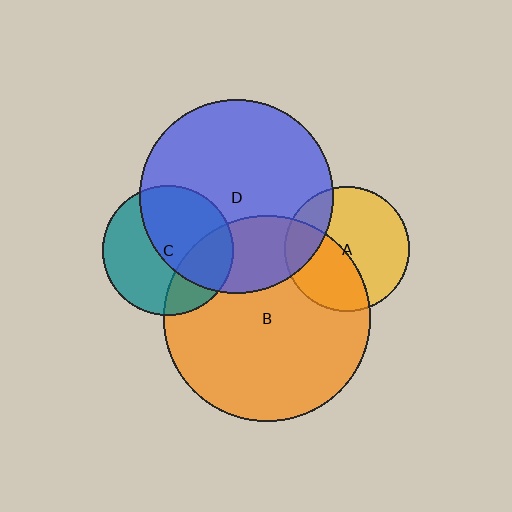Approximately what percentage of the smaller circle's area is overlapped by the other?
Approximately 40%.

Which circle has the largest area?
Circle B (orange).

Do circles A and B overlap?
Yes.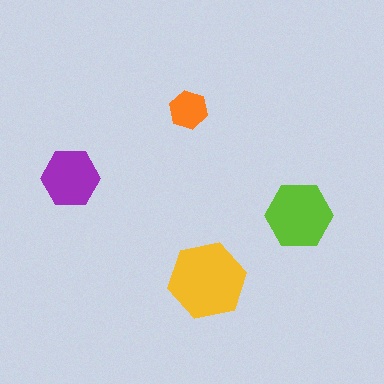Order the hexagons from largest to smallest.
the yellow one, the lime one, the purple one, the orange one.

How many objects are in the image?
There are 4 objects in the image.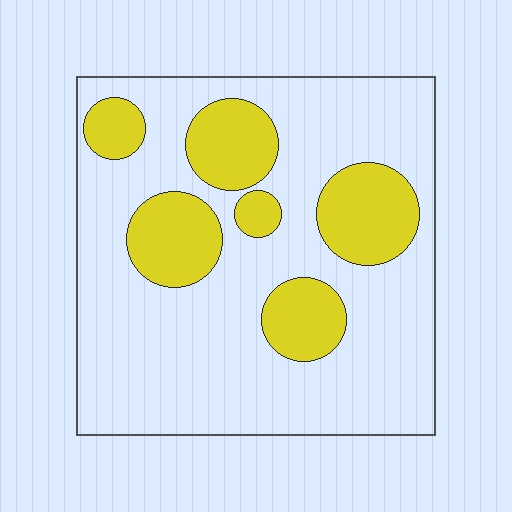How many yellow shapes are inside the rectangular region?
6.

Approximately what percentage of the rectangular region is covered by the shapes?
Approximately 25%.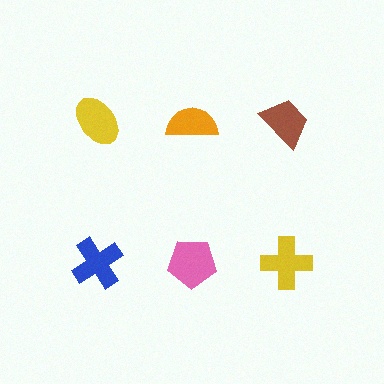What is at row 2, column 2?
A pink pentagon.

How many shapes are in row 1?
3 shapes.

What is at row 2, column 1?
A blue cross.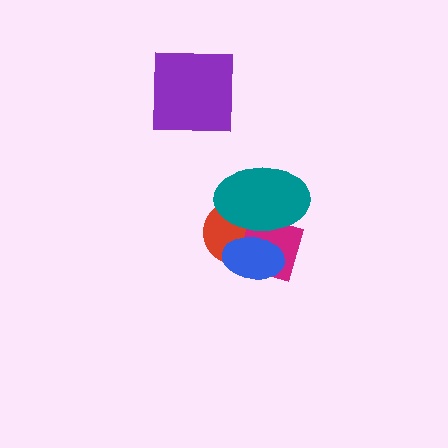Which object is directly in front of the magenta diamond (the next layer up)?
The blue ellipse is directly in front of the magenta diamond.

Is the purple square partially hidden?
No, no other shape covers it.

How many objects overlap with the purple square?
0 objects overlap with the purple square.